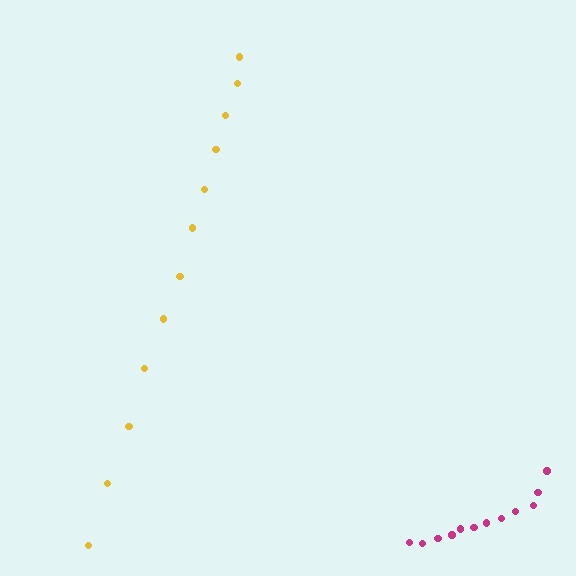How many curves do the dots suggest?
There are 2 distinct paths.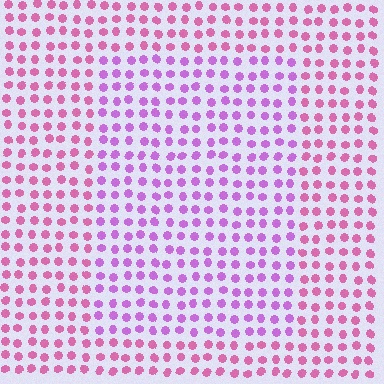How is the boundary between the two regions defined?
The boundary is defined purely by a slight shift in hue (about 34 degrees). Spacing, size, and orientation are identical on both sides.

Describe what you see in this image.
The image is filled with small pink elements in a uniform arrangement. A rectangle-shaped region is visible where the elements are tinted to a slightly different hue, forming a subtle color boundary.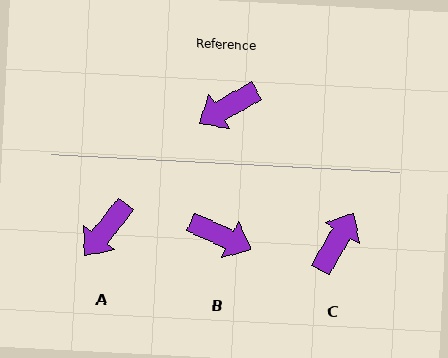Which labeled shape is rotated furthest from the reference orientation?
C, about 151 degrees away.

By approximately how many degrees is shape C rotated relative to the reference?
Approximately 151 degrees clockwise.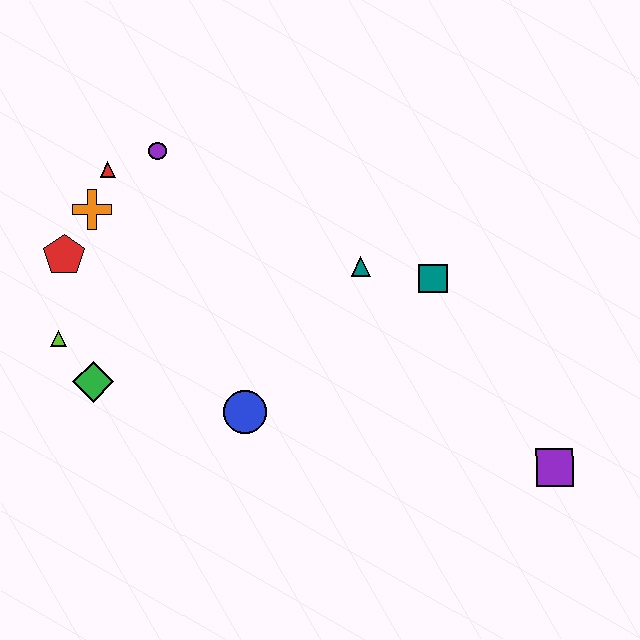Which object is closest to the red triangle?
The orange cross is closest to the red triangle.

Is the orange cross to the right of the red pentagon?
Yes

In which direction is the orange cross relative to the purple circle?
The orange cross is to the left of the purple circle.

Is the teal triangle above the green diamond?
Yes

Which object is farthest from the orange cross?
The purple square is farthest from the orange cross.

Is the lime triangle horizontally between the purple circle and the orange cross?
No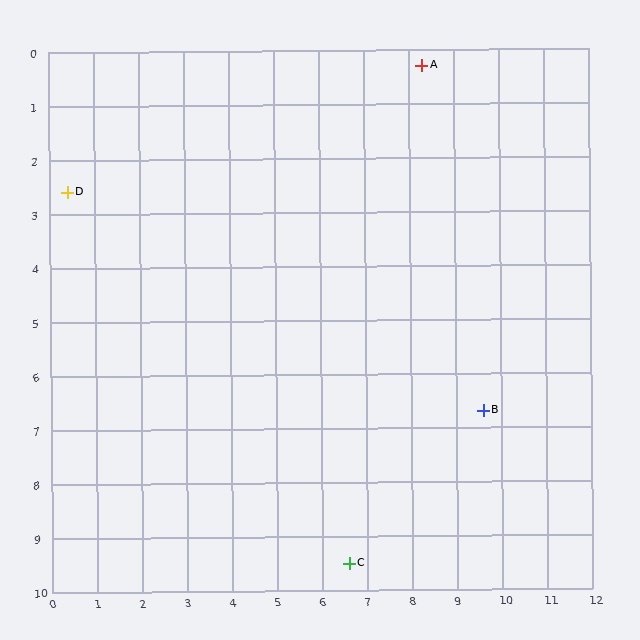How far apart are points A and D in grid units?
Points A and D are about 8.2 grid units apart.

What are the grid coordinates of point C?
Point C is at approximately (6.6, 9.5).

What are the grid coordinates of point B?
Point B is at approximately (9.6, 6.7).